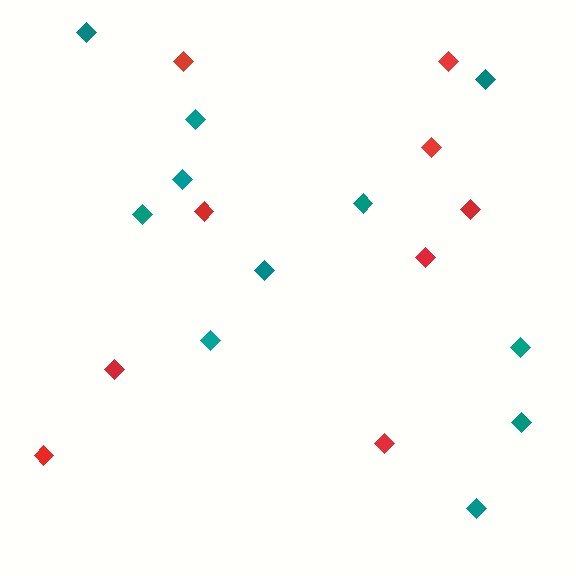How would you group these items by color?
There are 2 groups: one group of teal diamonds (11) and one group of red diamonds (9).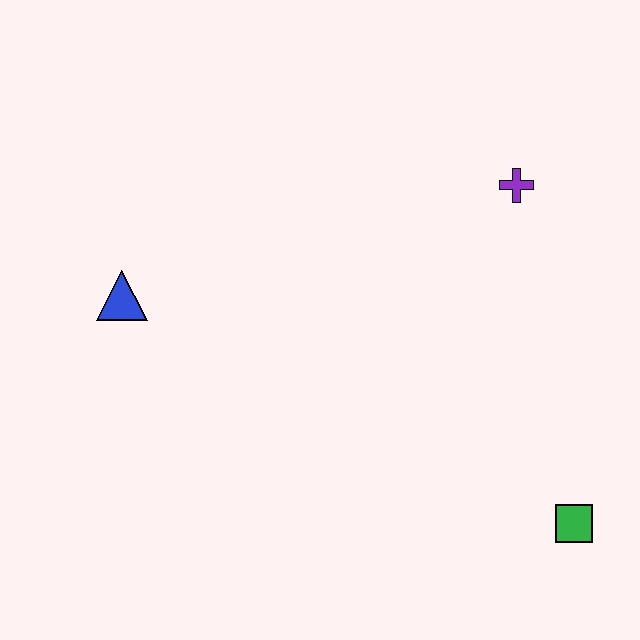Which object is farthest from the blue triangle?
The green square is farthest from the blue triangle.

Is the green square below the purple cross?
Yes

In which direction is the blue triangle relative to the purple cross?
The blue triangle is to the left of the purple cross.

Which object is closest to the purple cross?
The green square is closest to the purple cross.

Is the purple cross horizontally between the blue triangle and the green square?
Yes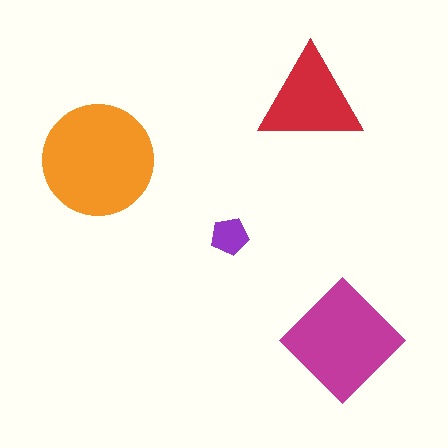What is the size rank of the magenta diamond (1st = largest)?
2nd.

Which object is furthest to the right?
The magenta diamond is rightmost.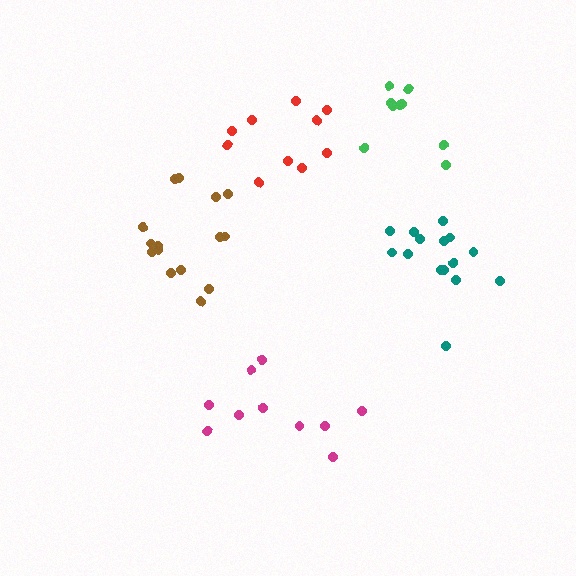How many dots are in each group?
Group 1: 9 dots, Group 2: 10 dots, Group 3: 15 dots, Group 4: 10 dots, Group 5: 15 dots (59 total).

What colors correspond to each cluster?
The clusters are colored: green, magenta, brown, red, teal.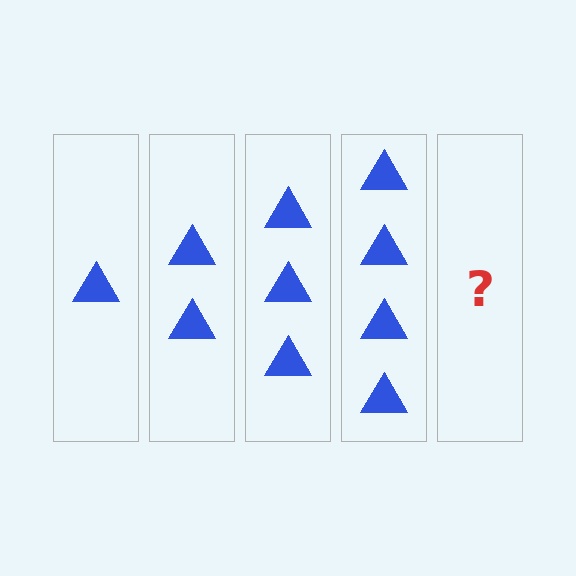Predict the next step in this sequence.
The next step is 5 triangles.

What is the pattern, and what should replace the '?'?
The pattern is that each step adds one more triangle. The '?' should be 5 triangles.